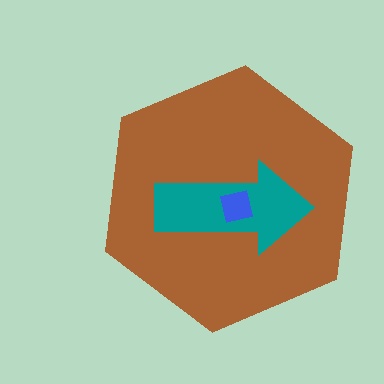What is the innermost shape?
The blue square.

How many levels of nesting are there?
3.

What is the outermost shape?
The brown hexagon.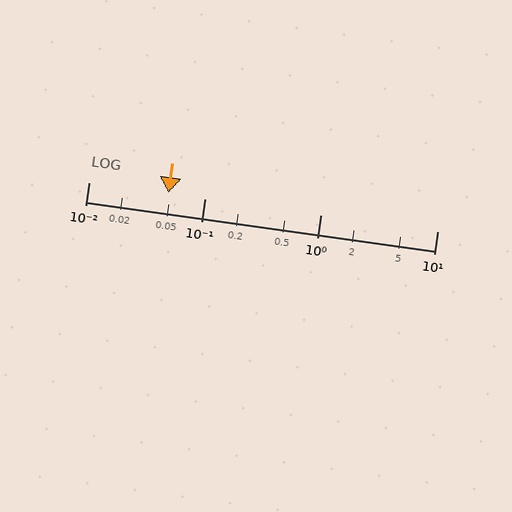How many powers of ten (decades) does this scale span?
The scale spans 3 decades, from 0.01 to 10.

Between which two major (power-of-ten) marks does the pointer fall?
The pointer is between 0.01 and 0.1.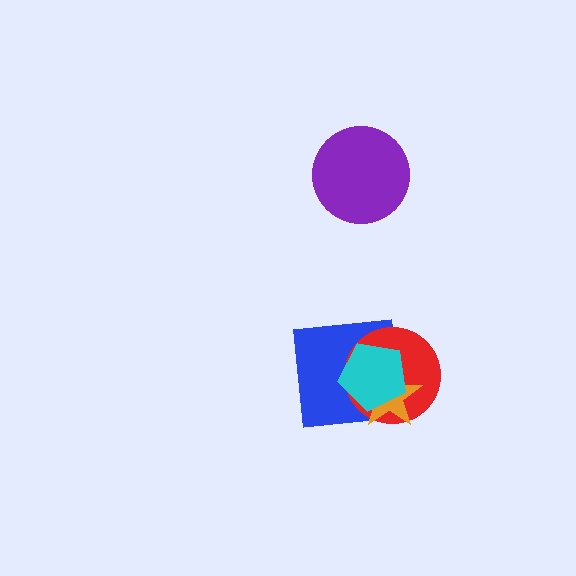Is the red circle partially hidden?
Yes, it is partially covered by another shape.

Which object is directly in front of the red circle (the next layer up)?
The orange star is directly in front of the red circle.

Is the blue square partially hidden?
Yes, it is partially covered by another shape.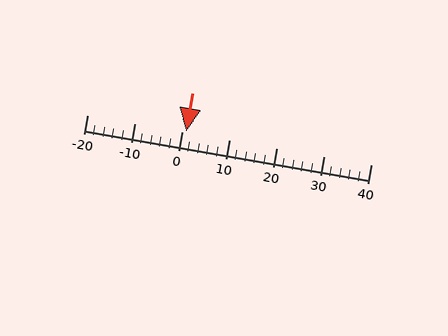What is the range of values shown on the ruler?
The ruler shows values from -20 to 40.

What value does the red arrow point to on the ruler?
The red arrow points to approximately 1.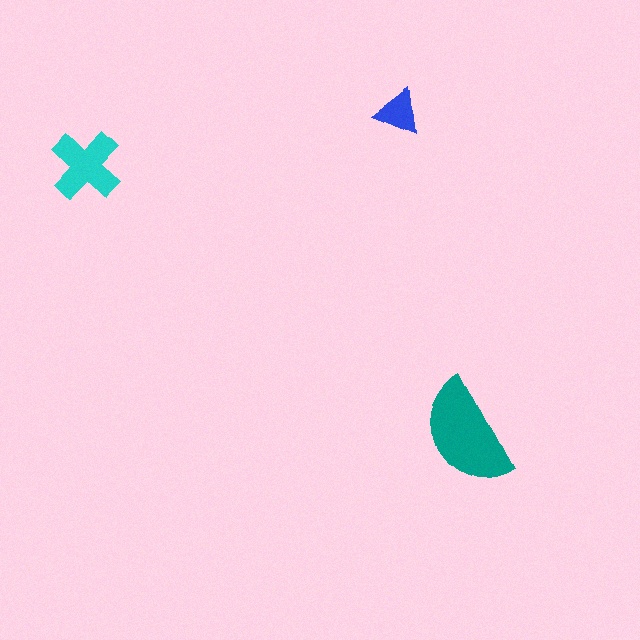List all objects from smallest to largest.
The blue triangle, the cyan cross, the teal semicircle.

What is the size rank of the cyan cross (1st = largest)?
2nd.